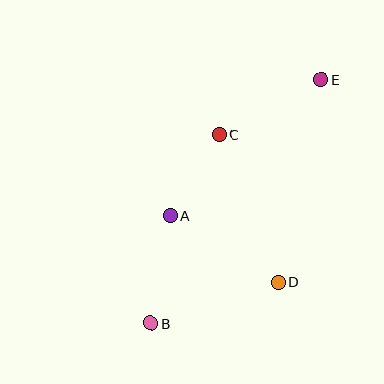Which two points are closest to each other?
Points A and C are closest to each other.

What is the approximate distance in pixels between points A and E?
The distance between A and E is approximately 203 pixels.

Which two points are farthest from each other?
Points B and E are farthest from each other.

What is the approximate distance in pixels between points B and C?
The distance between B and C is approximately 201 pixels.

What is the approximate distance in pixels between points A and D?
The distance between A and D is approximately 127 pixels.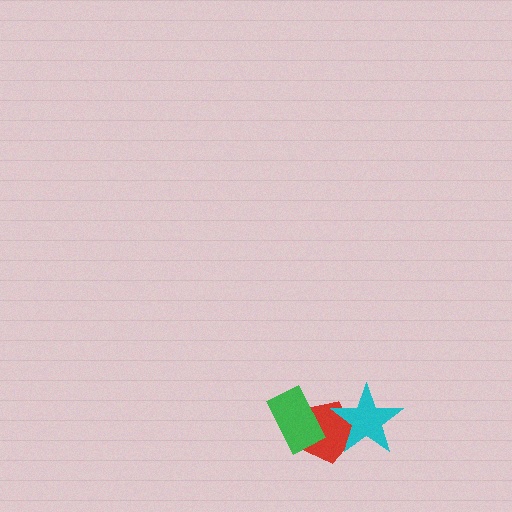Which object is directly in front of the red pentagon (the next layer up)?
The green rectangle is directly in front of the red pentagon.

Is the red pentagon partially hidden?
Yes, it is partially covered by another shape.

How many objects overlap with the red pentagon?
2 objects overlap with the red pentagon.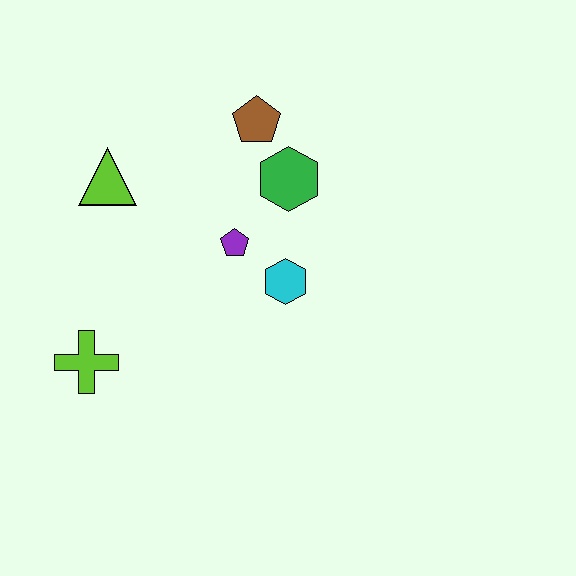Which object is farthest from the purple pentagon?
The lime cross is farthest from the purple pentagon.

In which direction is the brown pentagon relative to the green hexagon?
The brown pentagon is above the green hexagon.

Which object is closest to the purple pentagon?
The cyan hexagon is closest to the purple pentagon.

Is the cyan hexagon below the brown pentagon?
Yes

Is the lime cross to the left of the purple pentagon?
Yes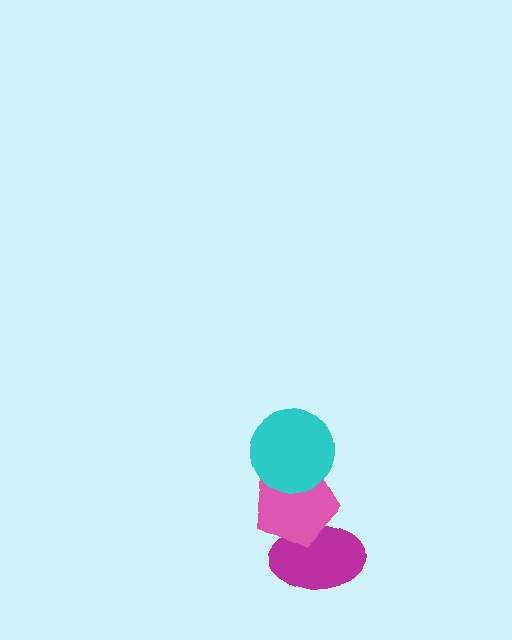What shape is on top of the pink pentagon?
The cyan circle is on top of the pink pentagon.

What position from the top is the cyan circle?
The cyan circle is 1st from the top.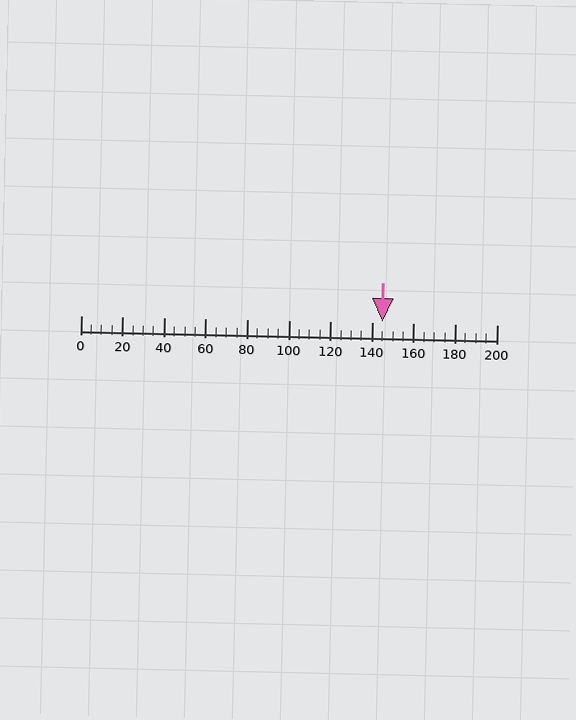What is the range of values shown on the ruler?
The ruler shows values from 0 to 200.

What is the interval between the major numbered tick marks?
The major tick marks are spaced 20 units apart.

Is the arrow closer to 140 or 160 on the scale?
The arrow is closer to 140.